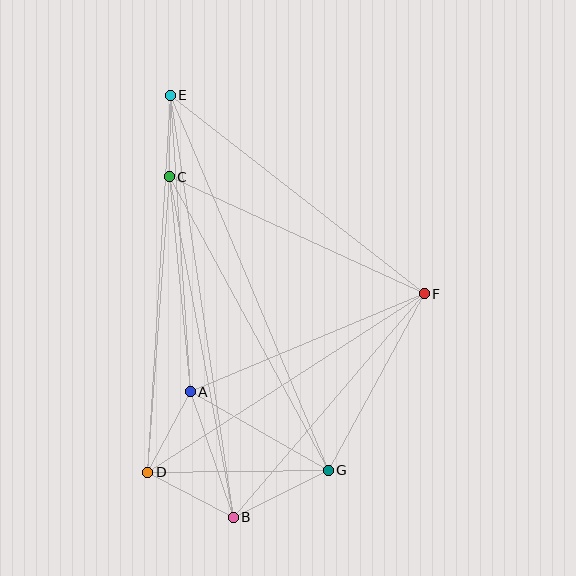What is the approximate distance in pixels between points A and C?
The distance between A and C is approximately 216 pixels.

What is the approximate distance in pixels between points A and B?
The distance between A and B is approximately 133 pixels.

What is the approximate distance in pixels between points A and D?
The distance between A and D is approximately 91 pixels.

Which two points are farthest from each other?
Points B and E are farthest from each other.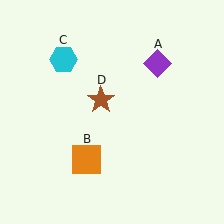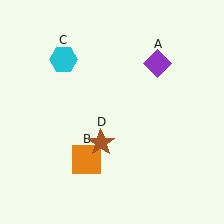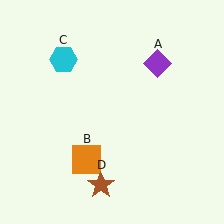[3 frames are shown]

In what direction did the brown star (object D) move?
The brown star (object D) moved down.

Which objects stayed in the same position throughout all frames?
Purple diamond (object A) and orange square (object B) and cyan hexagon (object C) remained stationary.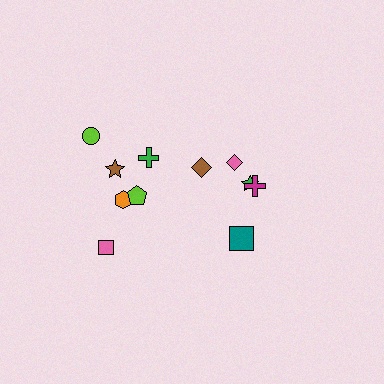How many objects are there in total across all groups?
There are 11 objects.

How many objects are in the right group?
There are 4 objects.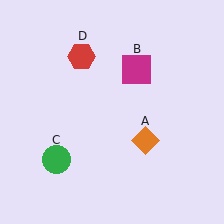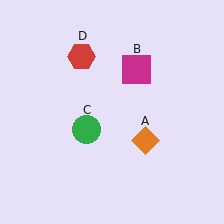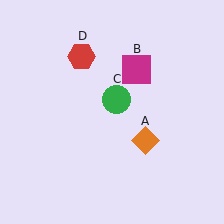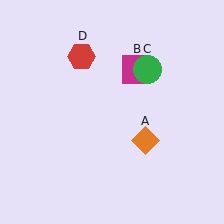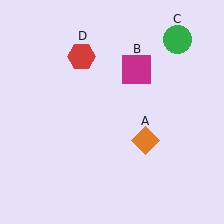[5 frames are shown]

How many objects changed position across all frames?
1 object changed position: green circle (object C).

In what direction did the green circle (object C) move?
The green circle (object C) moved up and to the right.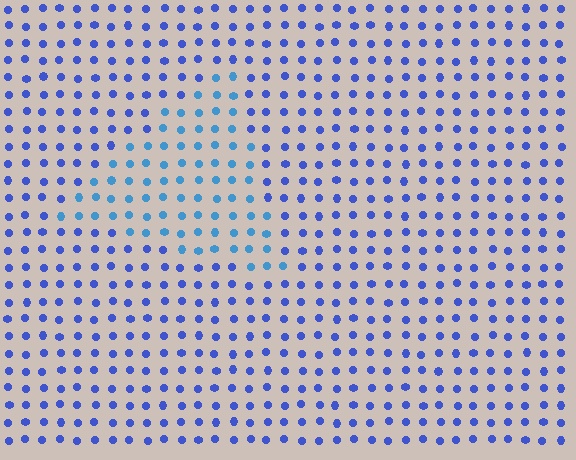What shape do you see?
I see a triangle.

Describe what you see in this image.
The image is filled with small blue elements in a uniform arrangement. A triangle-shaped region is visible where the elements are tinted to a slightly different hue, forming a subtle color boundary.